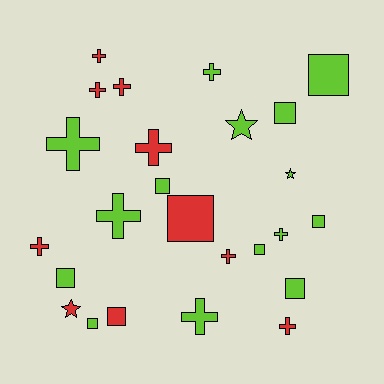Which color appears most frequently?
Lime, with 15 objects.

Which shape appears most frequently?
Cross, with 12 objects.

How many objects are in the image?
There are 25 objects.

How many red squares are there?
There are 2 red squares.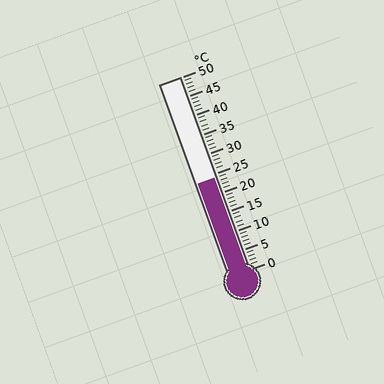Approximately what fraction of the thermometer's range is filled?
The thermometer is filled to approximately 50% of its range.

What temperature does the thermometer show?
The thermometer shows approximately 24°C.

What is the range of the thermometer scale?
The thermometer scale ranges from 0°C to 50°C.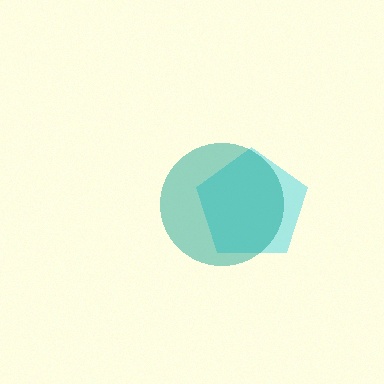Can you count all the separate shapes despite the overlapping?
Yes, there are 2 separate shapes.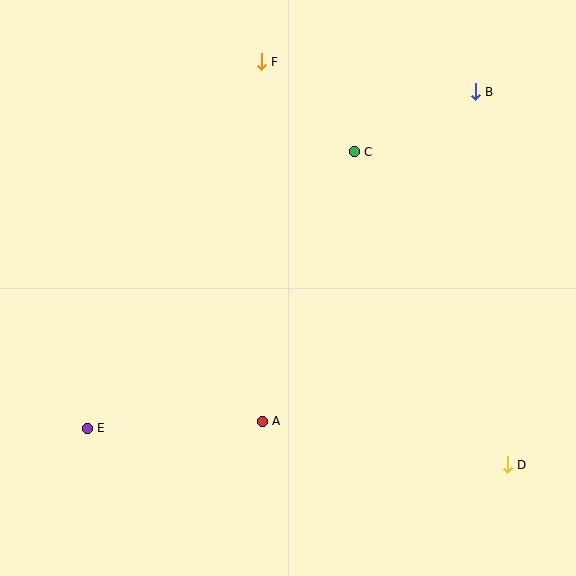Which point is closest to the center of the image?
Point A at (262, 421) is closest to the center.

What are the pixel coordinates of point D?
Point D is at (507, 465).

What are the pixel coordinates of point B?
Point B is at (475, 92).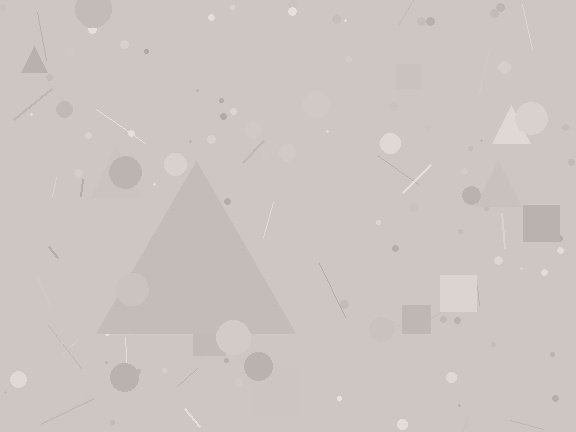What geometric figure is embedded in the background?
A triangle is embedded in the background.